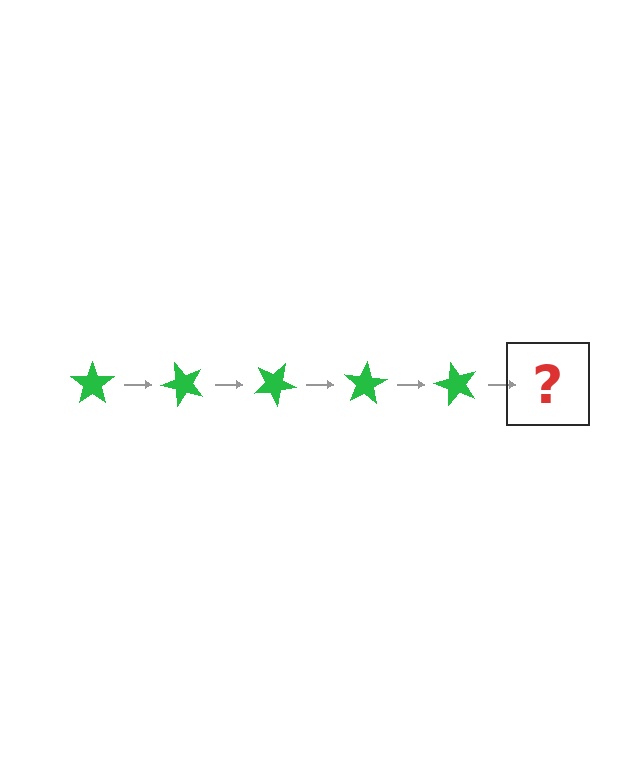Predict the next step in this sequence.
The next step is a green star rotated 250 degrees.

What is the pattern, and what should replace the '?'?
The pattern is that the star rotates 50 degrees each step. The '?' should be a green star rotated 250 degrees.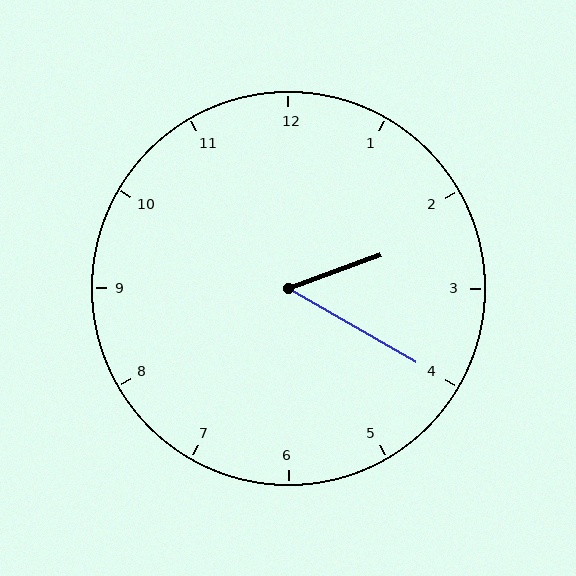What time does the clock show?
2:20.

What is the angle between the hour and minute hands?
Approximately 50 degrees.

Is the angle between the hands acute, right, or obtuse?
It is acute.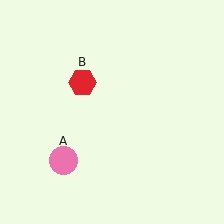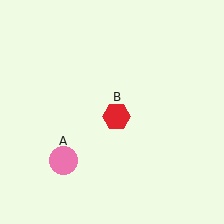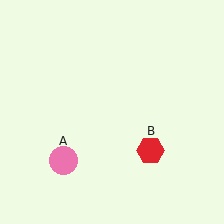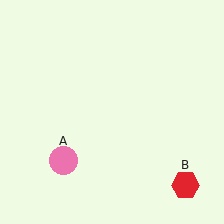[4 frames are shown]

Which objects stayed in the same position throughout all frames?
Pink circle (object A) remained stationary.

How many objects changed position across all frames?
1 object changed position: red hexagon (object B).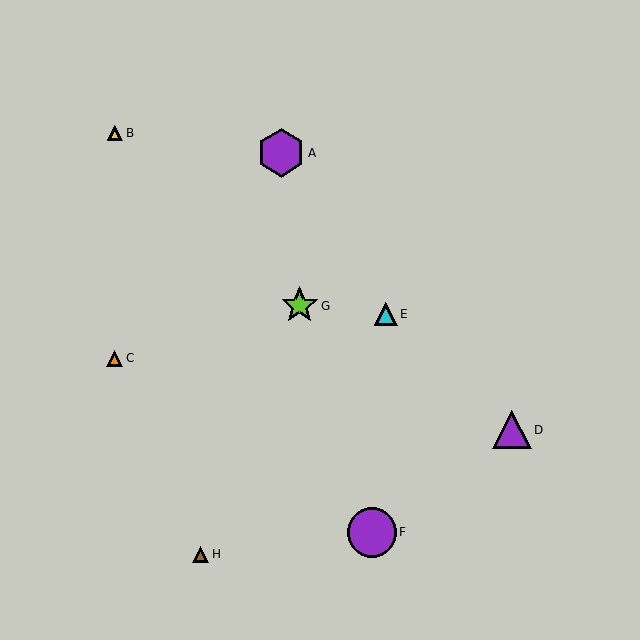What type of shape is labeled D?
Shape D is a purple triangle.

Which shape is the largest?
The purple circle (labeled F) is the largest.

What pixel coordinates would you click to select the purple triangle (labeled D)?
Click at (512, 430) to select the purple triangle D.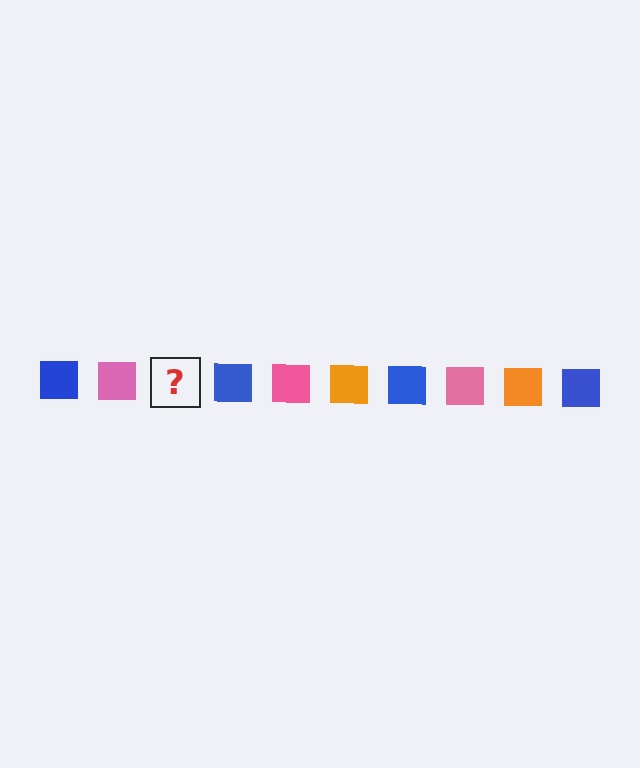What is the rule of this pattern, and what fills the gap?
The rule is that the pattern cycles through blue, pink, orange squares. The gap should be filled with an orange square.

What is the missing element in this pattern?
The missing element is an orange square.